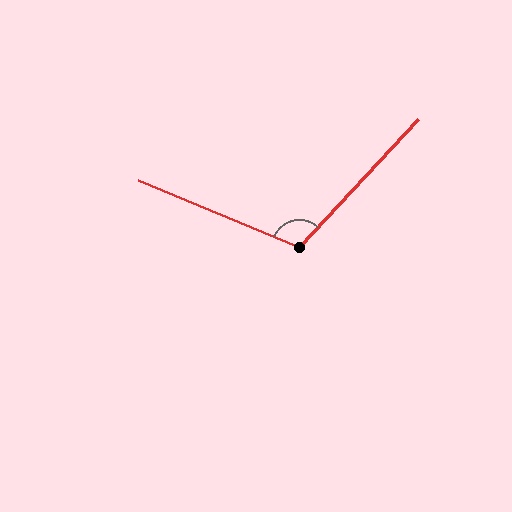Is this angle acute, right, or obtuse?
It is obtuse.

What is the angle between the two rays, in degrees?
Approximately 110 degrees.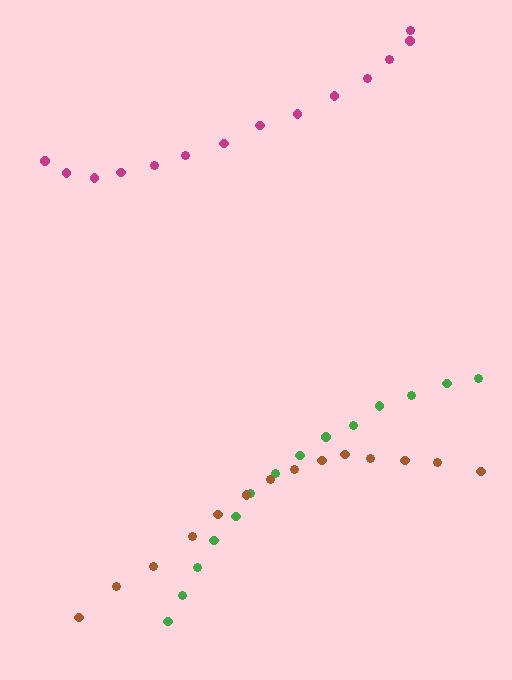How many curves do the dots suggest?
There are 3 distinct paths.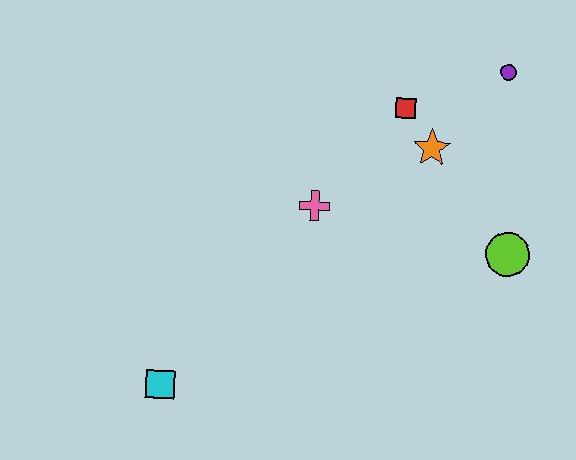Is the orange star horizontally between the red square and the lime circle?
Yes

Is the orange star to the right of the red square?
Yes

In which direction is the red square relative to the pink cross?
The red square is above the pink cross.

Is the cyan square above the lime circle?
No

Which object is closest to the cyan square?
The pink cross is closest to the cyan square.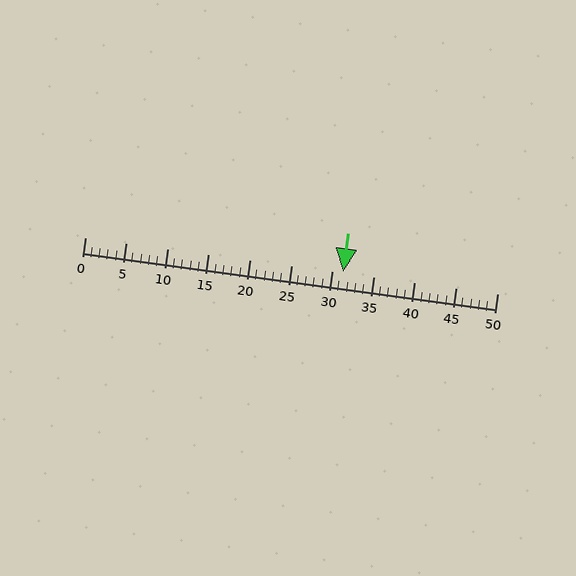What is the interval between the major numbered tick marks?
The major tick marks are spaced 5 units apart.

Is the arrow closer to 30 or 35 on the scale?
The arrow is closer to 30.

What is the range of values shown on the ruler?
The ruler shows values from 0 to 50.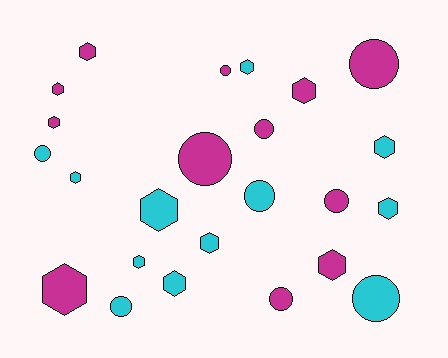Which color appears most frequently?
Magenta, with 12 objects.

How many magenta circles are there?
There are 6 magenta circles.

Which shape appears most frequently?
Hexagon, with 14 objects.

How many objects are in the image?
There are 24 objects.